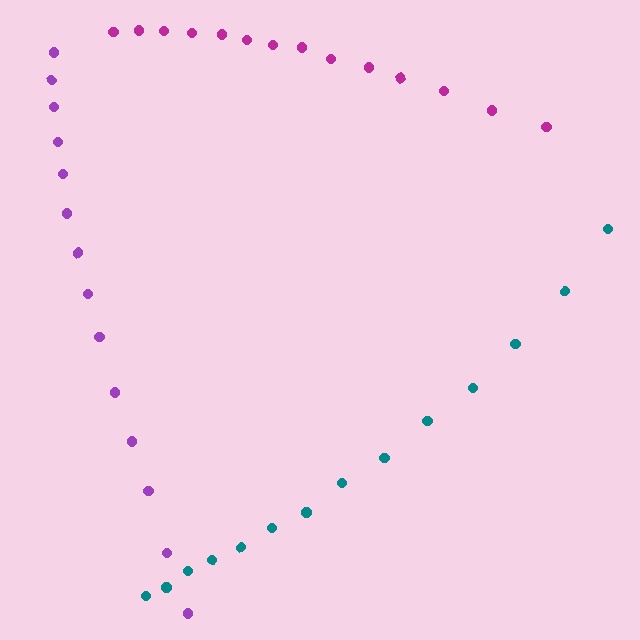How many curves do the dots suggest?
There are 3 distinct paths.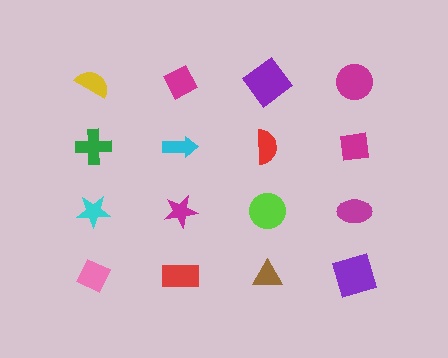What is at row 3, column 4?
A magenta ellipse.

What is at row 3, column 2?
A magenta star.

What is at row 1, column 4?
A magenta circle.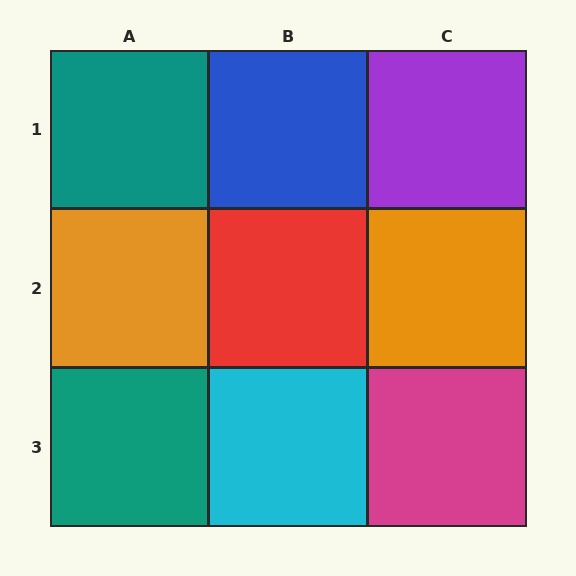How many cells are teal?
2 cells are teal.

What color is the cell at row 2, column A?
Orange.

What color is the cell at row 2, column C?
Orange.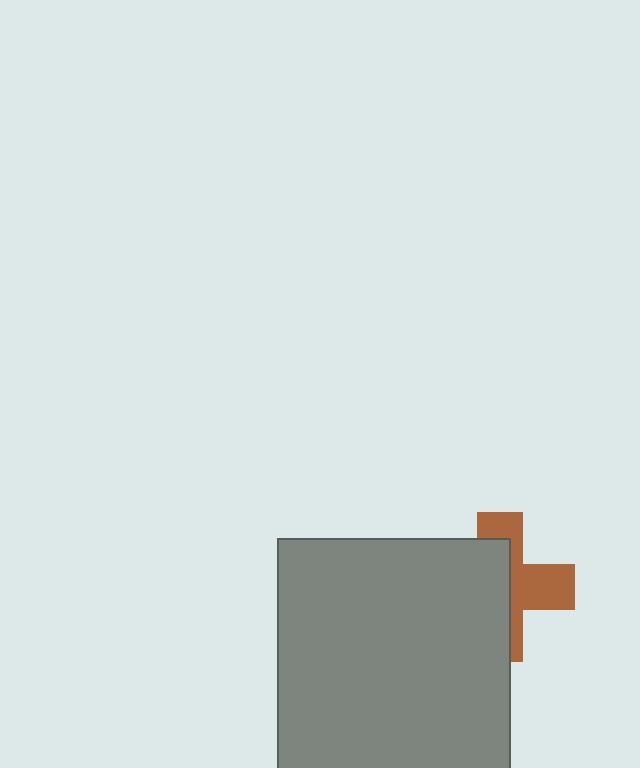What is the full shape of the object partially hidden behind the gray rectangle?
The partially hidden object is a brown cross.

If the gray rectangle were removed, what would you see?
You would see the complete brown cross.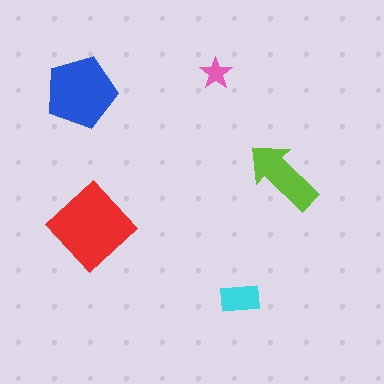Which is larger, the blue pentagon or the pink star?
The blue pentagon.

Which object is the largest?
The red diamond.